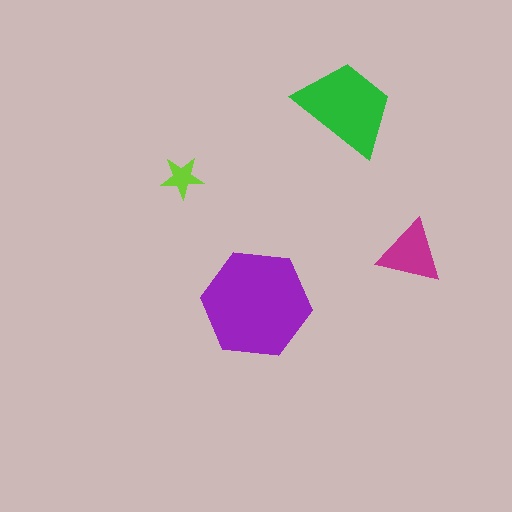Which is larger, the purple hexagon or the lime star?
The purple hexagon.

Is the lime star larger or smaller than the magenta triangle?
Smaller.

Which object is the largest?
The purple hexagon.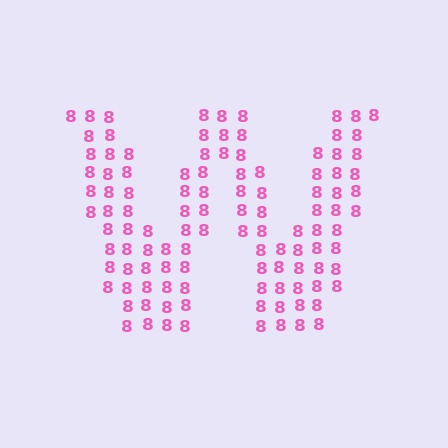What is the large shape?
The large shape is the letter W.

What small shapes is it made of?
It is made of small digit 8's.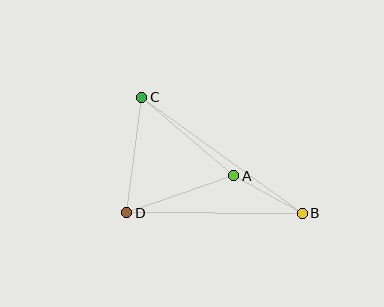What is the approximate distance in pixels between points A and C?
The distance between A and C is approximately 121 pixels.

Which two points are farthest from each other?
Points B and C are farthest from each other.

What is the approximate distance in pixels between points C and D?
The distance between C and D is approximately 116 pixels.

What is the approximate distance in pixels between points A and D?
The distance between A and D is approximately 113 pixels.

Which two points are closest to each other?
Points A and B are closest to each other.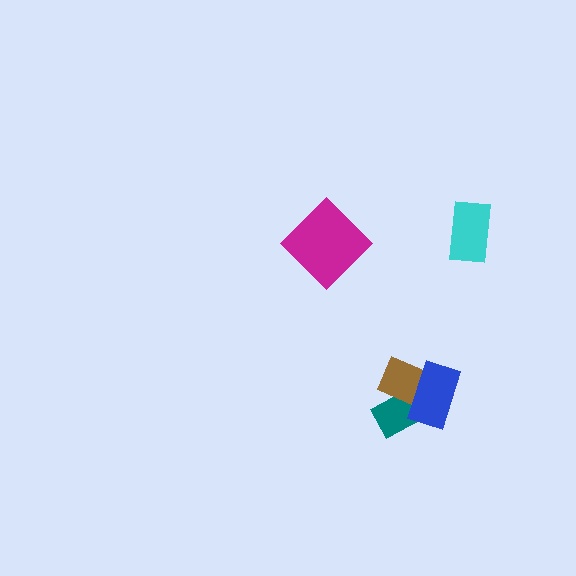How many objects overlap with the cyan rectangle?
0 objects overlap with the cyan rectangle.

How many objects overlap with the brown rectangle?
2 objects overlap with the brown rectangle.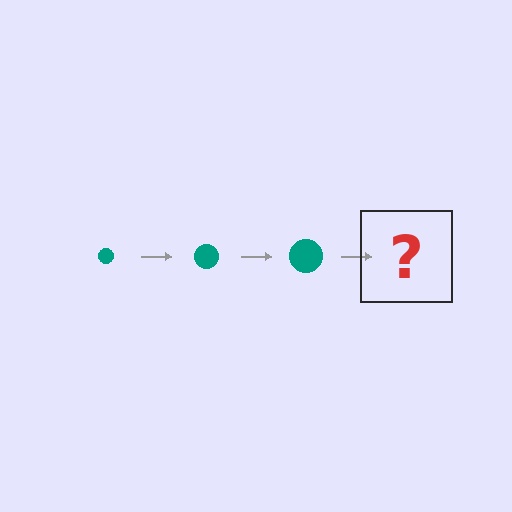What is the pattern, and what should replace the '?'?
The pattern is that the circle gets progressively larger each step. The '?' should be a teal circle, larger than the previous one.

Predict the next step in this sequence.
The next step is a teal circle, larger than the previous one.